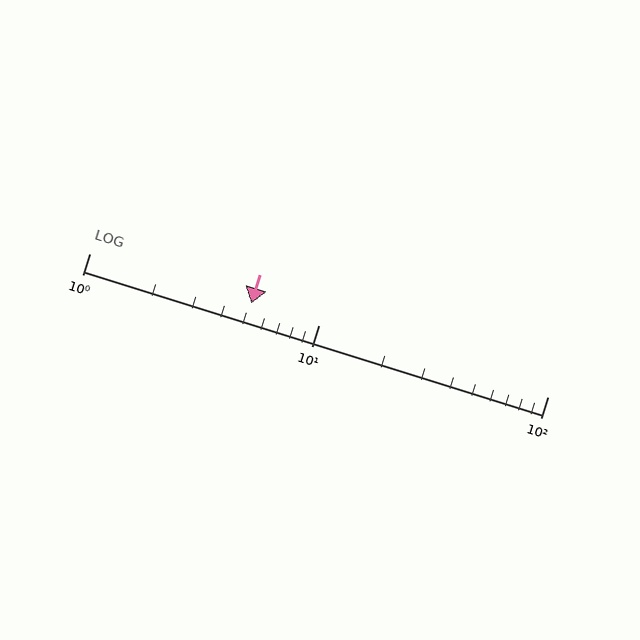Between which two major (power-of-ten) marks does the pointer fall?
The pointer is between 1 and 10.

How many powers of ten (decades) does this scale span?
The scale spans 2 decades, from 1 to 100.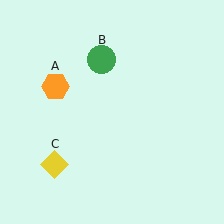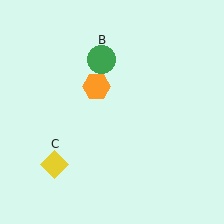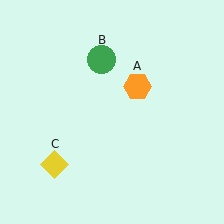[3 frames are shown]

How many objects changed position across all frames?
1 object changed position: orange hexagon (object A).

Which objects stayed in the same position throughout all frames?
Green circle (object B) and yellow diamond (object C) remained stationary.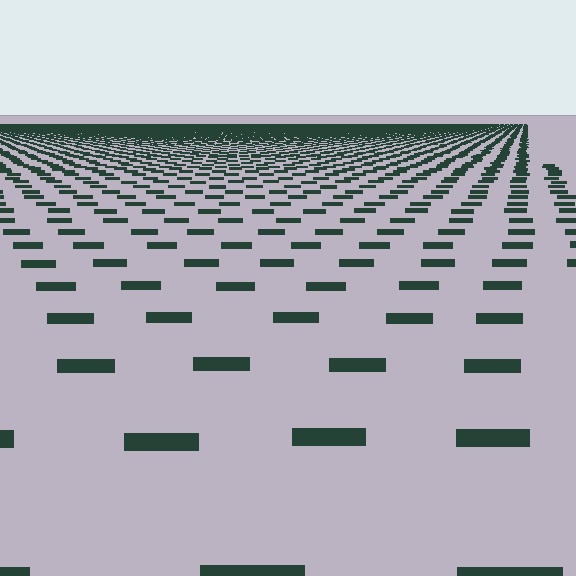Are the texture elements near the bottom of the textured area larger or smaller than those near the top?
Larger. Near the bottom, elements are closer to the viewer and appear at a bigger on-screen size.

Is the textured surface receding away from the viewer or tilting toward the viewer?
The surface is receding away from the viewer. Texture elements get smaller and denser toward the top.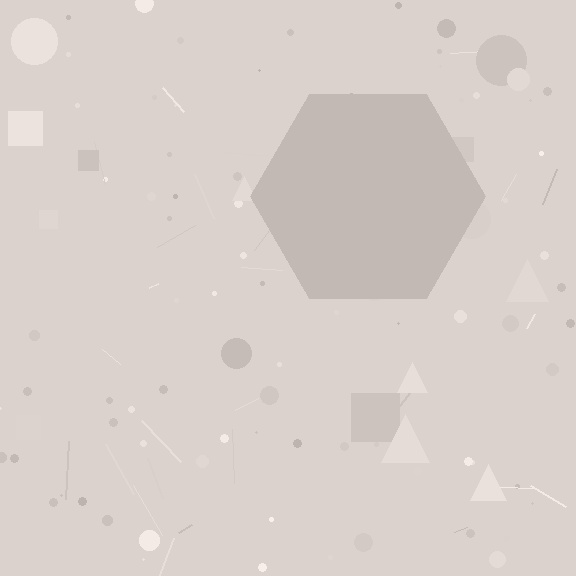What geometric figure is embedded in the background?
A hexagon is embedded in the background.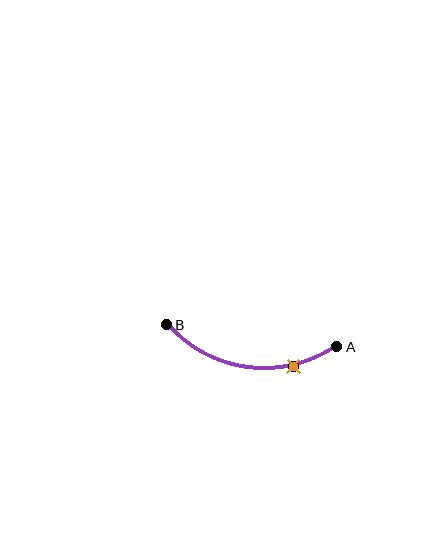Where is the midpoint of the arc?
The arc midpoint is the point on the curve farthest from the straight line joining A and B. It sits below that line.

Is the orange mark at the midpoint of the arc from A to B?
No. The orange mark lies on the arc but is closer to endpoint A. The arc midpoint would be at the point on the curve equidistant along the arc from both A and B.